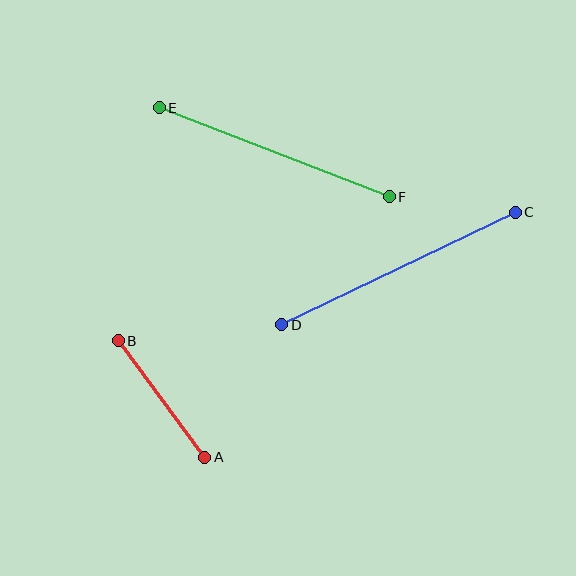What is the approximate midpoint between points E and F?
The midpoint is at approximately (274, 152) pixels.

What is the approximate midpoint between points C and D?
The midpoint is at approximately (398, 268) pixels.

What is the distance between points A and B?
The distance is approximately 145 pixels.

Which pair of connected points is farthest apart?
Points C and D are farthest apart.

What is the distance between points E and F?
The distance is approximately 247 pixels.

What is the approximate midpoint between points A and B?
The midpoint is at approximately (161, 399) pixels.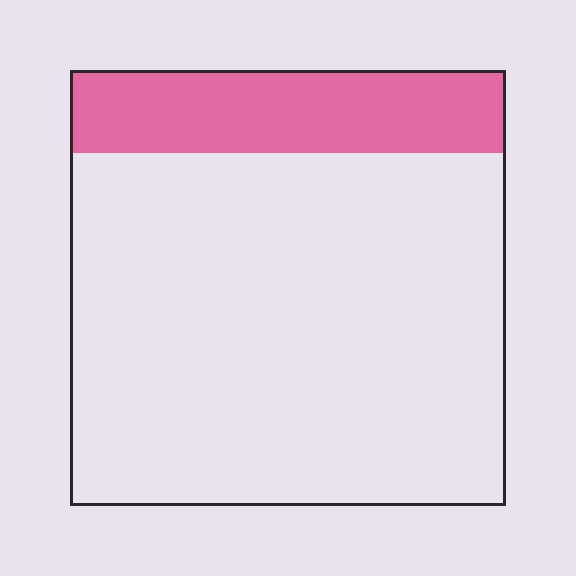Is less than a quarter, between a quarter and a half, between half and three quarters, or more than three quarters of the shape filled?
Less than a quarter.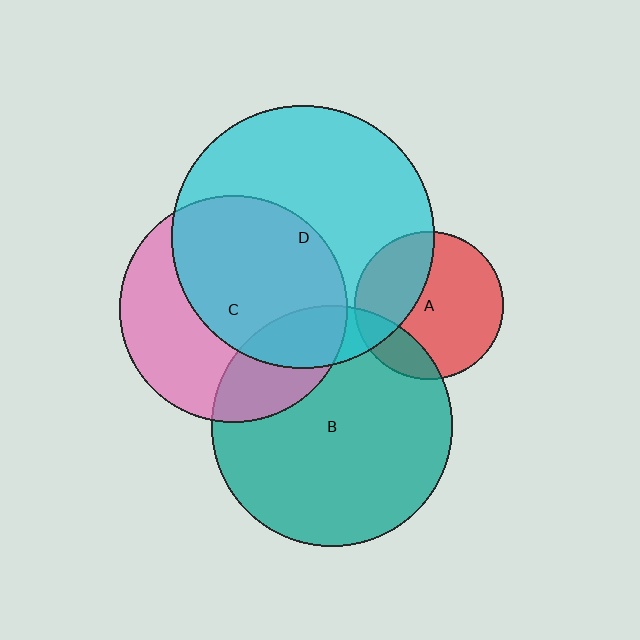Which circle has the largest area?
Circle D (cyan).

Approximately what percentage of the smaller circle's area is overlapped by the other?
Approximately 25%.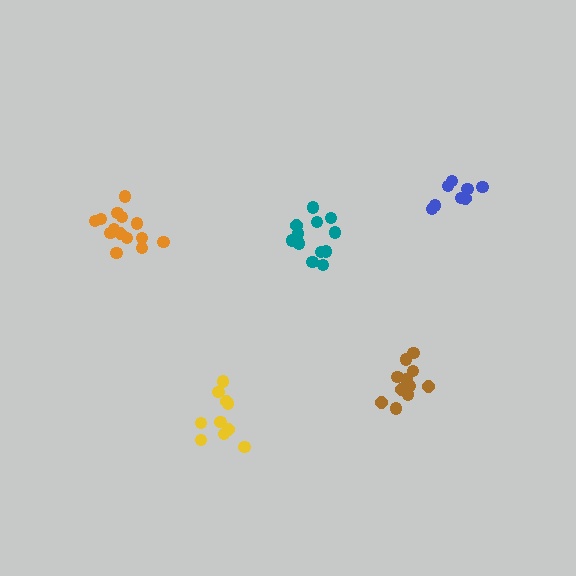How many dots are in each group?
Group 1: 13 dots, Group 2: 10 dots, Group 3: 14 dots, Group 4: 9 dots, Group 5: 13 dots (59 total).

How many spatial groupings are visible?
There are 5 spatial groupings.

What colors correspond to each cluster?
The clusters are colored: brown, yellow, orange, blue, teal.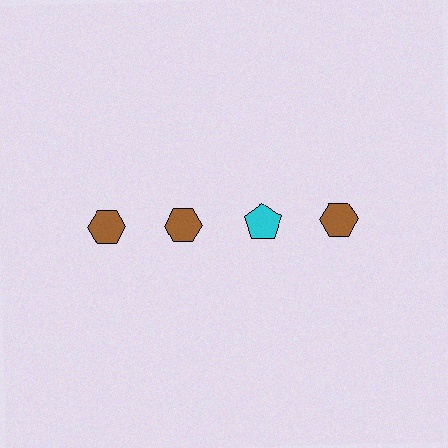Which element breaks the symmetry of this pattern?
The cyan pentagon in the top row, center column breaks the symmetry. All other shapes are brown hexagons.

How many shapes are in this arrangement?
There are 4 shapes arranged in a grid pattern.